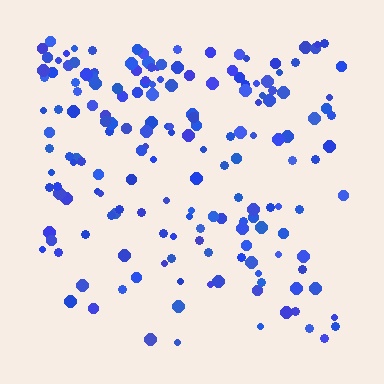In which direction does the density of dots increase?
From bottom to top, with the top side densest.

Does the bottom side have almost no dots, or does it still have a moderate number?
Still a moderate number, just noticeably fewer than the top.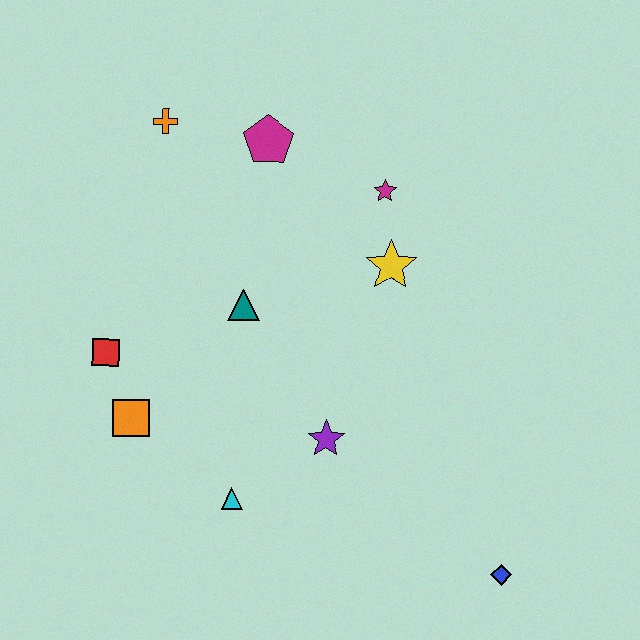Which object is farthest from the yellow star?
The blue diamond is farthest from the yellow star.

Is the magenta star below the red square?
No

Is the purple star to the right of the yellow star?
No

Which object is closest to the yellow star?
The magenta star is closest to the yellow star.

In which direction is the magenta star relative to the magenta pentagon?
The magenta star is to the right of the magenta pentagon.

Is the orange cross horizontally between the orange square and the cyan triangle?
Yes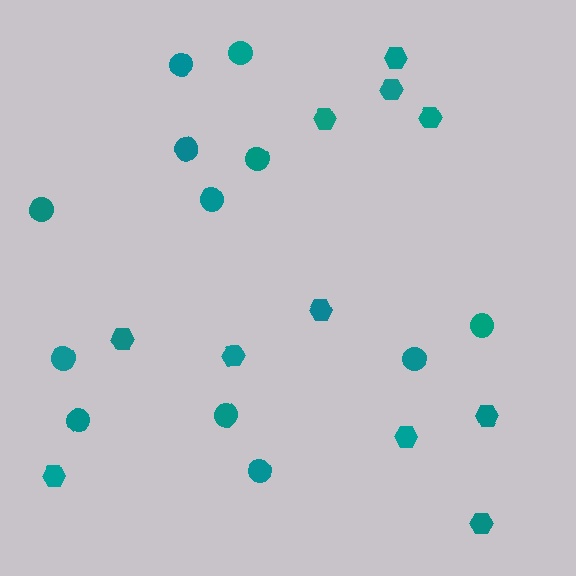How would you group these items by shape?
There are 2 groups: one group of hexagons (11) and one group of circles (12).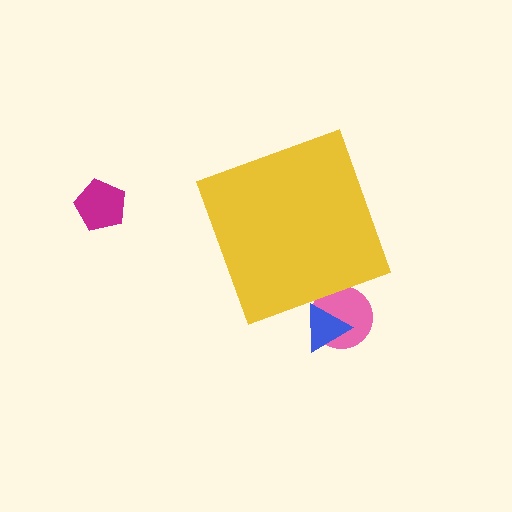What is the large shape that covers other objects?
A yellow diamond.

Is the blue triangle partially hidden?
Yes, the blue triangle is partially hidden behind the yellow diamond.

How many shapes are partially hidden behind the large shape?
2 shapes are partially hidden.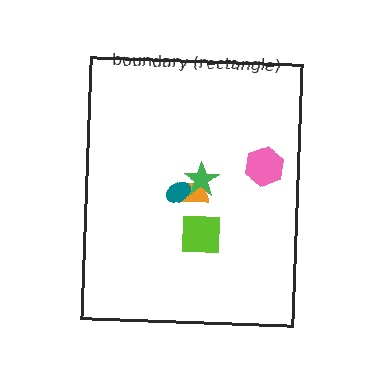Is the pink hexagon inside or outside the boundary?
Inside.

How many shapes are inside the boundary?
5 inside, 0 outside.